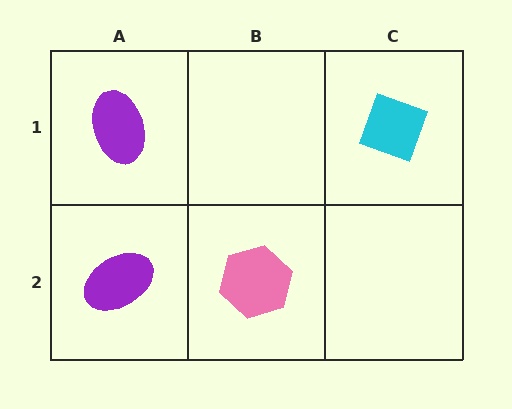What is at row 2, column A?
A purple ellipse.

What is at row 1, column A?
A purple ellipse.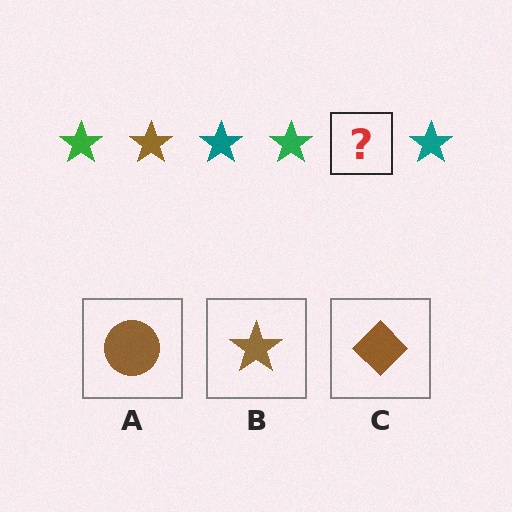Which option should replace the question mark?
Option B.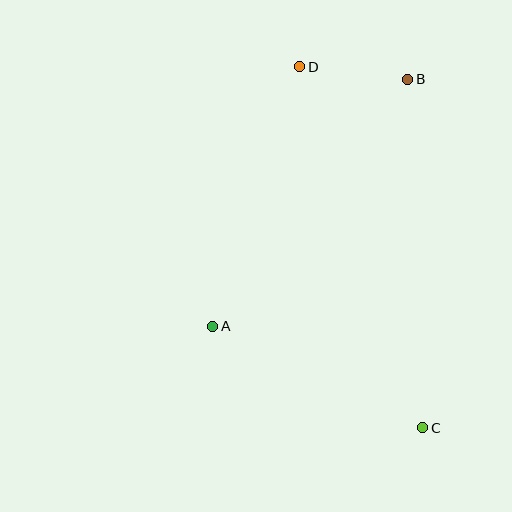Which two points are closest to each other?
Points B and D are closest to each other.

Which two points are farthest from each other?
Points C and D are farthest from each other.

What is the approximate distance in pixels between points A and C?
The distance between A and C is approximately 233 pixels.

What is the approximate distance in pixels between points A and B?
The distance between A and B is approximately 315 pixels.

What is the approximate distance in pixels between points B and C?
The distance between B and C is approximately 349 pixels.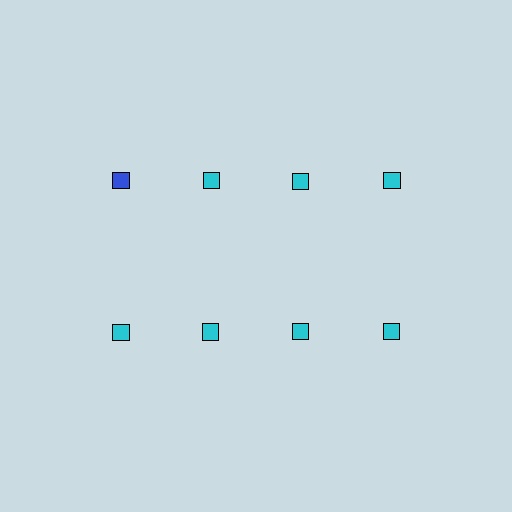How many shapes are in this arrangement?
There are 8 shapes arranged in a grid pattern.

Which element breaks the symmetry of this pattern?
The blue square in the top row, leftmost column breaks the symmetry. All other shapes are cyan squares.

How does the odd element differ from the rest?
It has a different color: blue instead of cyan.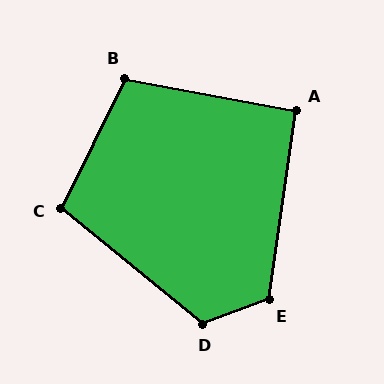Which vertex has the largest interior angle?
D, at approximately 121 degrees.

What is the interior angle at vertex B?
Approximately 105 degrees (obtuse).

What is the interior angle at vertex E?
Approximately 118 degrees (obtuse).